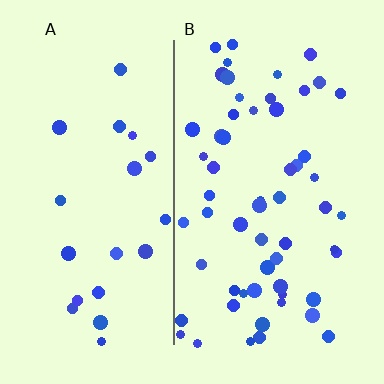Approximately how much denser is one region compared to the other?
Approximately 2.7× — region B over region A.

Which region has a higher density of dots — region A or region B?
B (the right).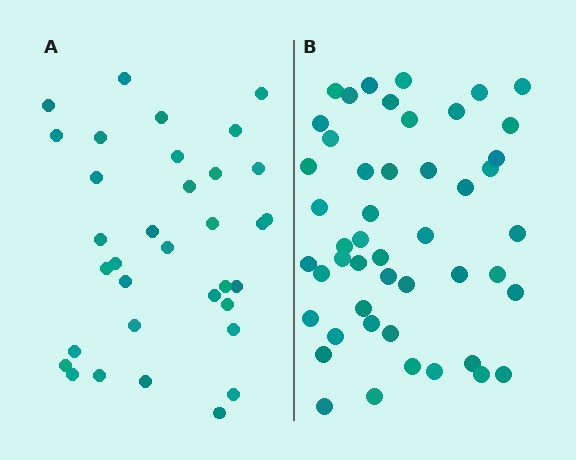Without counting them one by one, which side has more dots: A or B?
Region B (the right region) has more dots.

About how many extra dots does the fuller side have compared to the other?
Region B has approximately 15 more dots than region A.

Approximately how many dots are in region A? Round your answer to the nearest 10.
About 30 dots. (The exact count is 34, which rounds to 30.)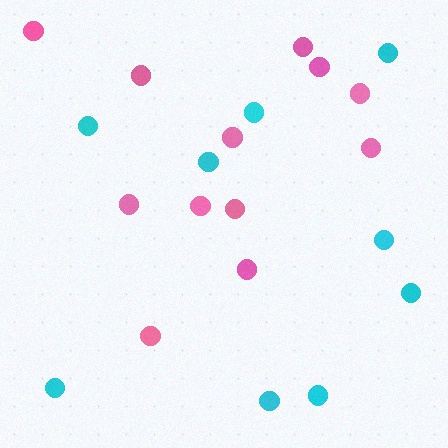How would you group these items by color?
There are 2 groups: one group of pink circles (12) and one group of cyan circles (9).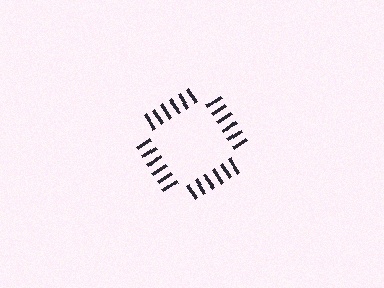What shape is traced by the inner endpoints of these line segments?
An illusory square — the line segments terminate on its edges but no continuous stroke is drawn.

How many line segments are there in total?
24 — 6 along each of the 4 edges.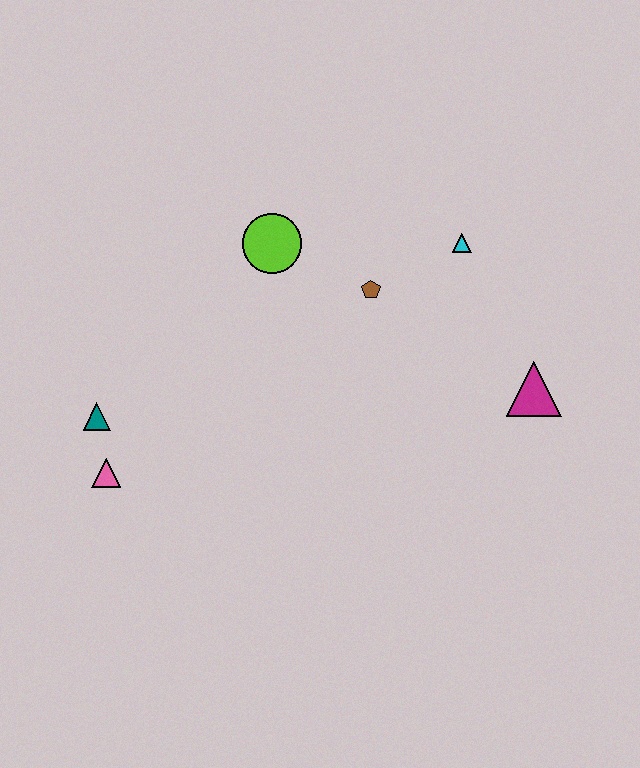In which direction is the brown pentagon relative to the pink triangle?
The brown pentagon is to the right of the pink triangle.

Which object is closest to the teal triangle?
The pink triangle is closest to the teal triangle.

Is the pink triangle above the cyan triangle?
No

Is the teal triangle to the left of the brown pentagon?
Yes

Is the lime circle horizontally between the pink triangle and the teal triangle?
No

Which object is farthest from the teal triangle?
The magenta triangle is farthest from the teal triangle.